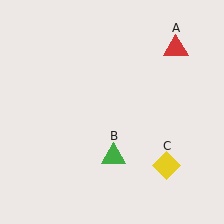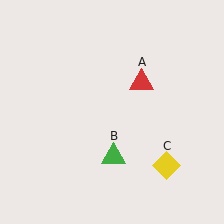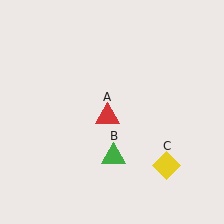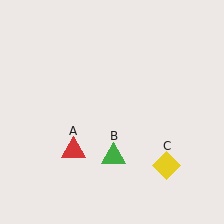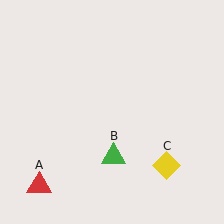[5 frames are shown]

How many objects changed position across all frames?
1 object changed position: red triangle (object A).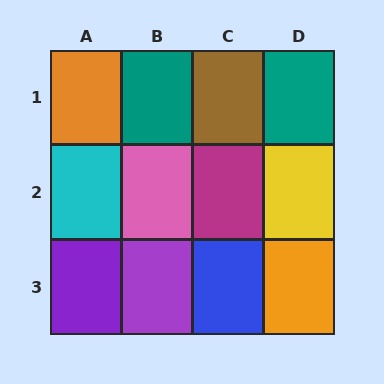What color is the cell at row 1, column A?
Orange.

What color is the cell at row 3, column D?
Orange.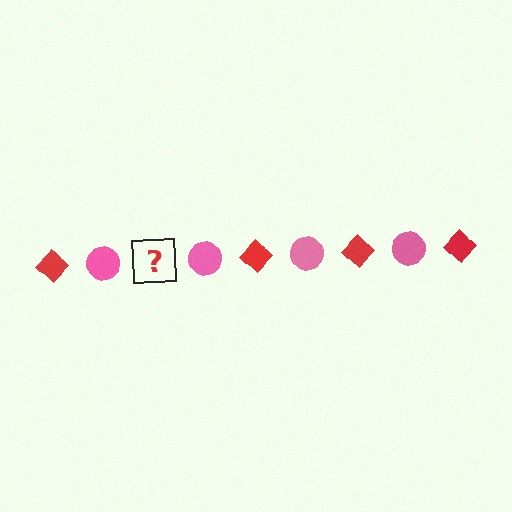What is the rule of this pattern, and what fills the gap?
The rule is that the pattern alternates between red diamond and pink circle. The gap should be filled with a red diamond.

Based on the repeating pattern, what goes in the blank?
The blank should be a red diamond.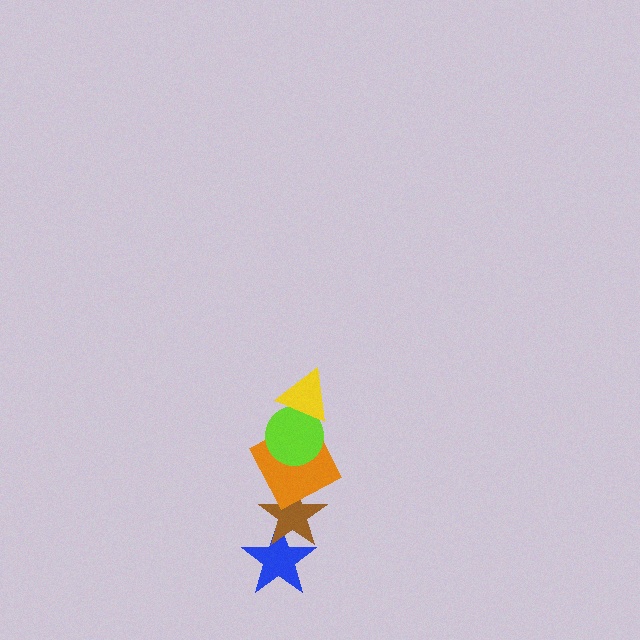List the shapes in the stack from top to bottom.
From top to bottom: the yellow triangle, the lime circle, the orange square, the brown star, the blue star.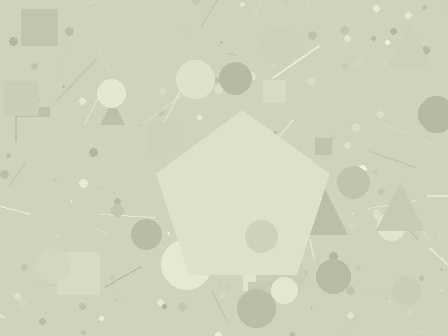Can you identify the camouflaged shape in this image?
The camouflaged shape is a pentagon.